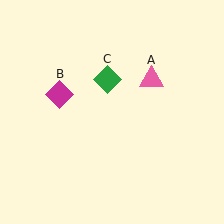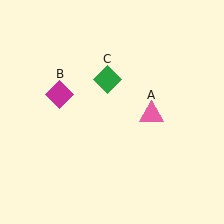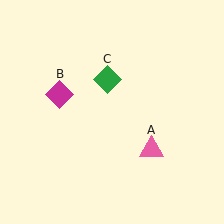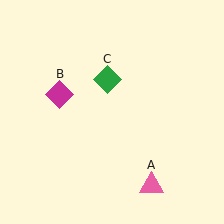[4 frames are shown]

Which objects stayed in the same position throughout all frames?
Magenta diamond (object B) and green diamond (object C) remained stationary.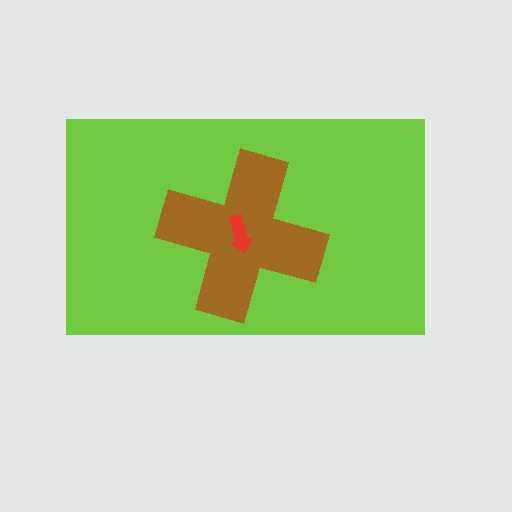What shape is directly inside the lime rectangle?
The brown cross.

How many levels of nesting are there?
3.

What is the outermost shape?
The lime rectangle.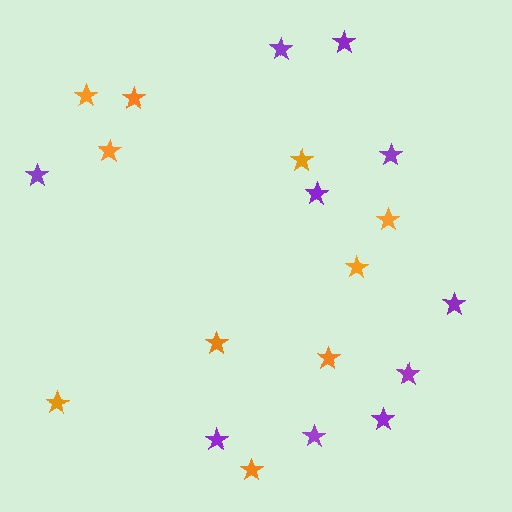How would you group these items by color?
There are 2 groups: one group of purple stars (10) and one group of orange stars (10).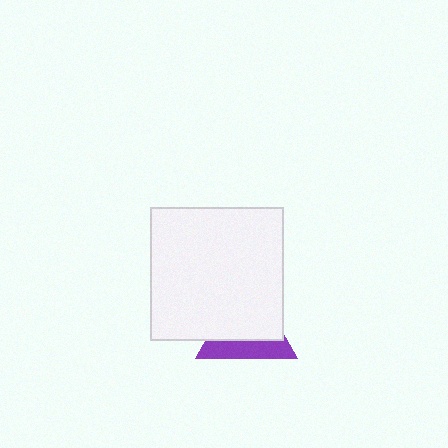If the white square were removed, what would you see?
You would see the complete purple triangle.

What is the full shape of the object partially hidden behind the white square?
The partially hidden object is a purple triangle.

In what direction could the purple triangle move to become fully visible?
The purple triangle could move down. That would shift it out from behind the white square entirely.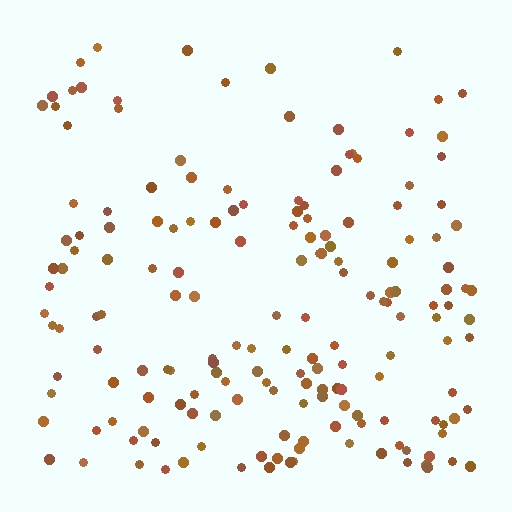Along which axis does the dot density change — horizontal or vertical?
Vertical.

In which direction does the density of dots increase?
From top to bottom, with the bottom side densest.